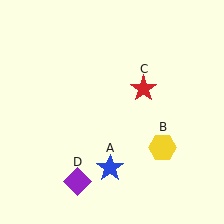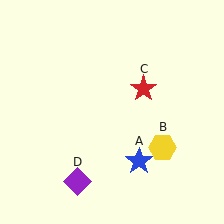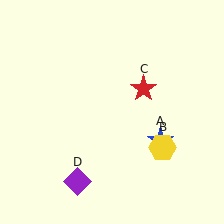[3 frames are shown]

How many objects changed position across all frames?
1 object changed position: blue star (object A).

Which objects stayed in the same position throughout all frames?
Yellow hexagon (object B) and red star (object C) and purple diamond (object D) remained stationary.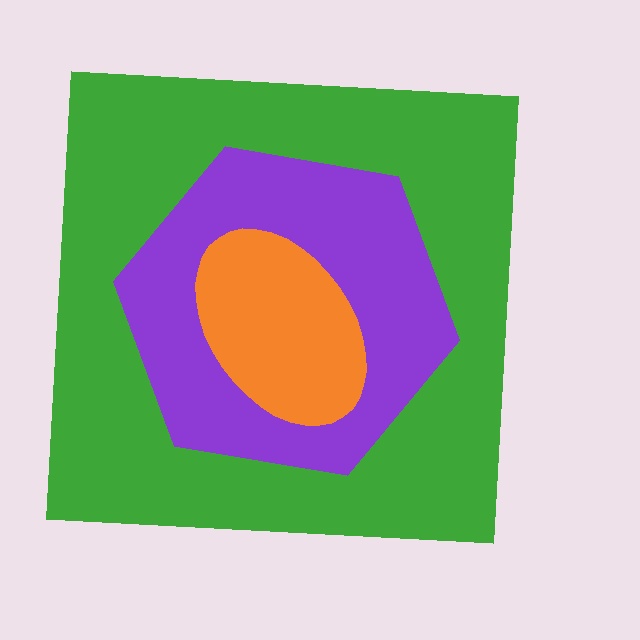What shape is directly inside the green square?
The purple hexagon.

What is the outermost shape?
The green square.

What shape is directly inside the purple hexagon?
The orange ellipse.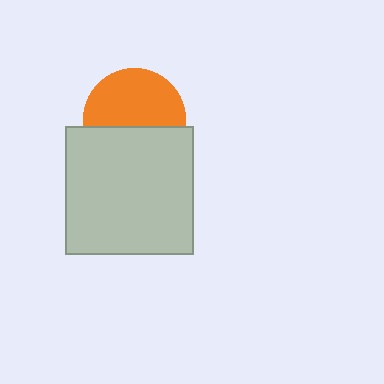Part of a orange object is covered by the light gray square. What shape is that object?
It is a circle.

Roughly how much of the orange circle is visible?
About half of it is visible (roughly 57%).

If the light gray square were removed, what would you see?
You would see the complete orange circle.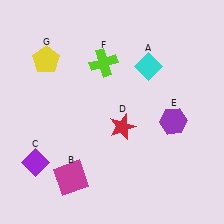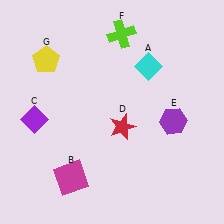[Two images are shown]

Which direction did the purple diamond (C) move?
The purple diamond (C) moved up.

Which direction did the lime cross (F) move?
The lime cross (F) moved up.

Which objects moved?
The objects that moved are: the purple diamond (C), the lime cross (F).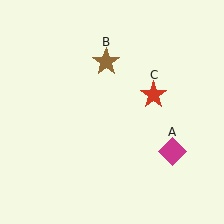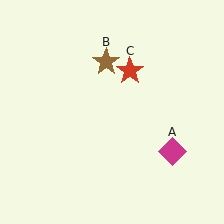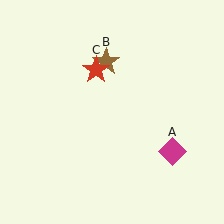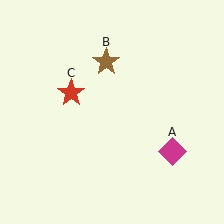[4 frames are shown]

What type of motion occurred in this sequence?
The red star (object C) rotated counterclockwise around the center of the scene.